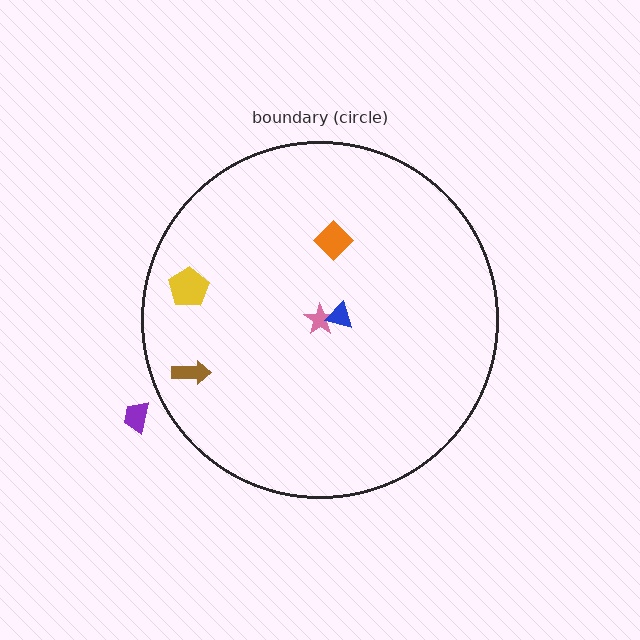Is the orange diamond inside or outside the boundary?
Inside.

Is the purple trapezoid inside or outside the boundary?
Outside.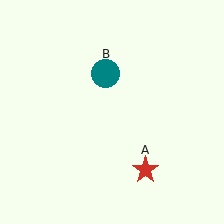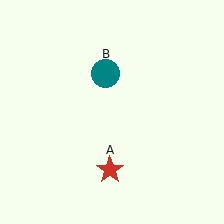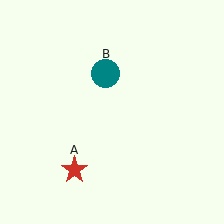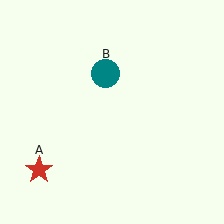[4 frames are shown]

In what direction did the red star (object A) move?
The red star (object A) moved left.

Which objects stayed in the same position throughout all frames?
Teal circle (object B) remained stationary.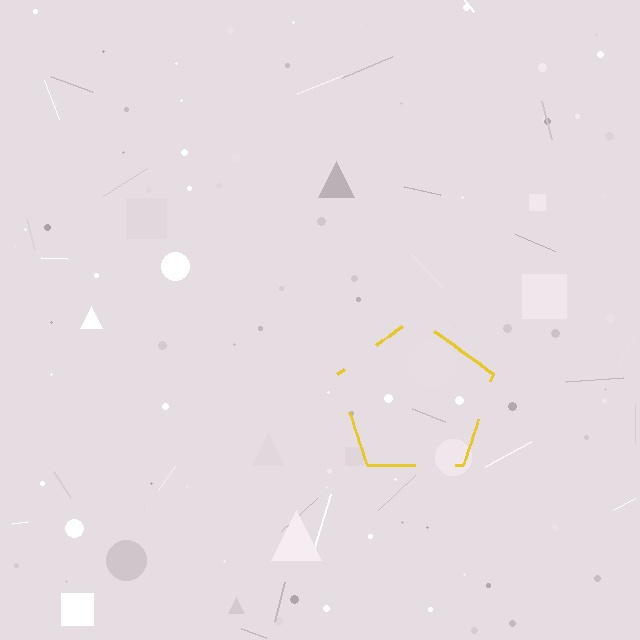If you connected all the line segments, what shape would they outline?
They would outline a pentagon.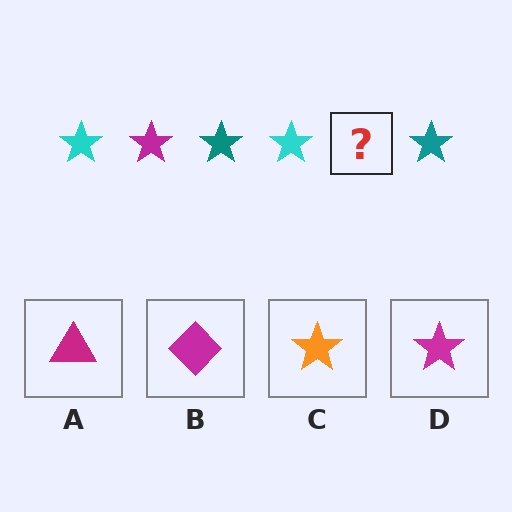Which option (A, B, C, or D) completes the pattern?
D.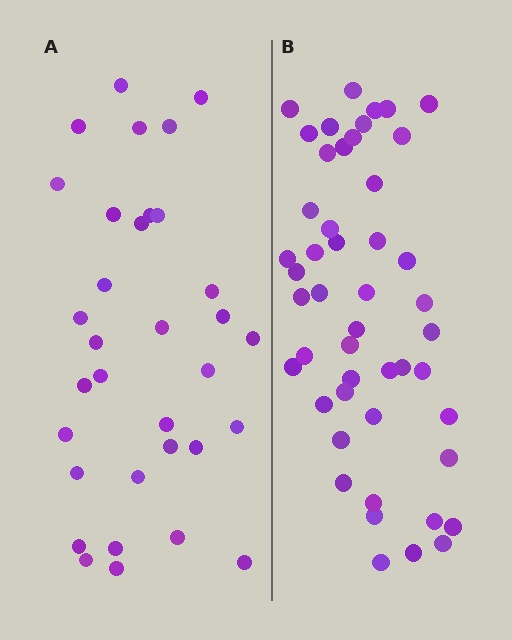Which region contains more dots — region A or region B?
Region B (the right region) has more dots.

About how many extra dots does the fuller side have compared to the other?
Region B has approximately 15 more dots than region A.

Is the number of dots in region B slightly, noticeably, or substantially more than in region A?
Region B has substantially more. The ratio is roughly 1.5 to 1.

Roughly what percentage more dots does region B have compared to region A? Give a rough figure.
About 45% more.